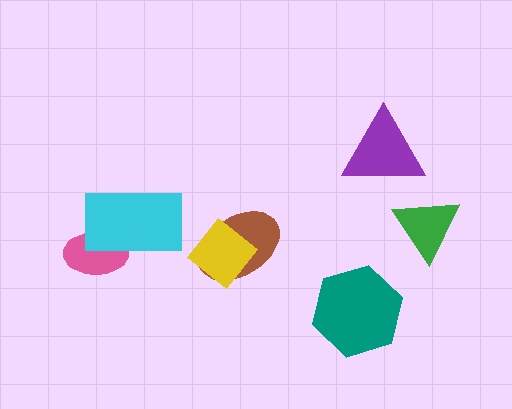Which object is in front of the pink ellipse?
The cyan rectangle is in front of the pink ellipse.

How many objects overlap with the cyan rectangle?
1 object overlaps with the cyan rectangle.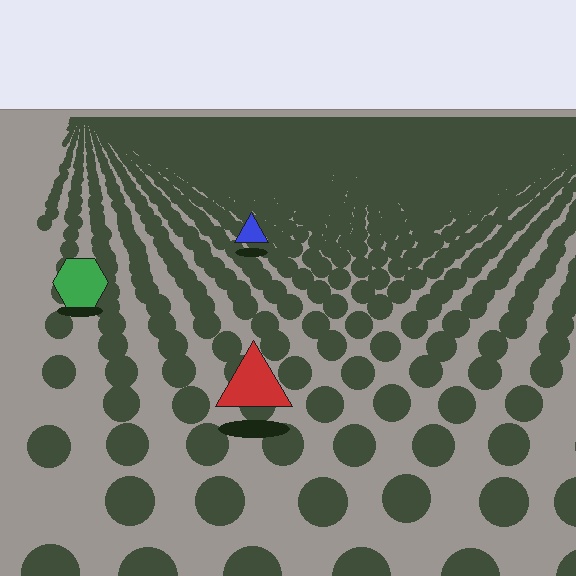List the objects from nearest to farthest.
From nearest to farthest: the red triangle, the green hexagon, the blue triangle.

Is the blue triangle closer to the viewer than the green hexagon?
No. The green hexagon is closer — you can tell from the texture gradient: the ground texture is coarser near it.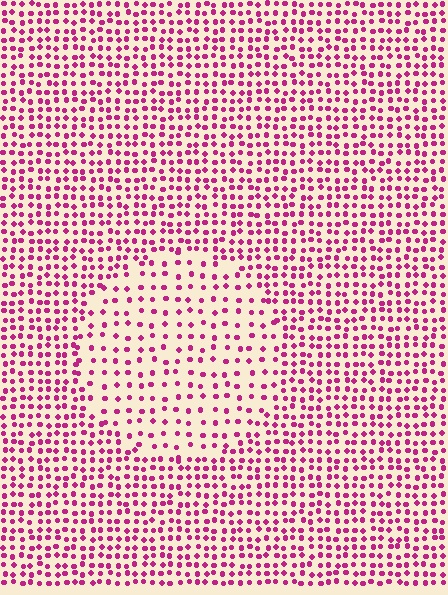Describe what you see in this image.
The image contains small magenta elements arranged at two different densities. A circle-shaped region is visible where the elements are less densely packed than the surrounding area.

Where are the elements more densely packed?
The elements are more densely packed outside the circle boundary.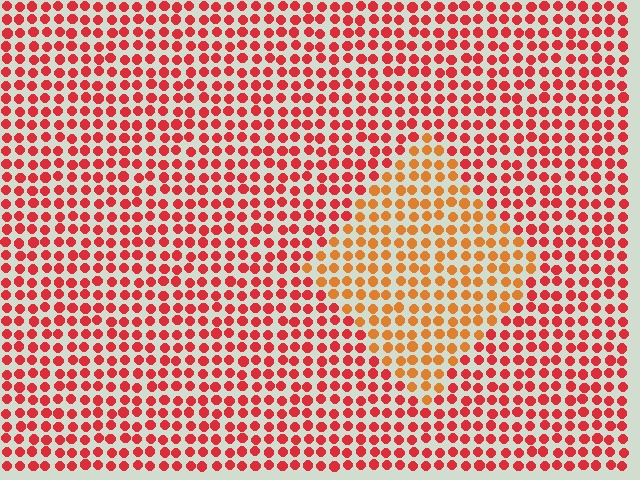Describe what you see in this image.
The image is filled with small red elements in a uniform arrangement. A diamond-shaped region is visible where the elements are tinted to a slightly different hue, forming a subtle color boundary.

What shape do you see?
I see a diamond.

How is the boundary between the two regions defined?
The boundary is defined purely by a slight shift in hue (about 33 degrees). Spacing, size, and orientation are identical on both sides.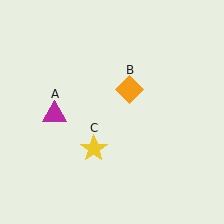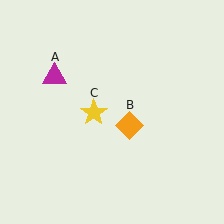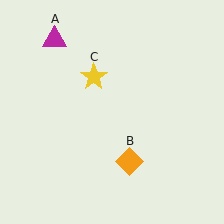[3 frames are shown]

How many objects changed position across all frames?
3 objects changed position: magenta triangle (object A), orange diamond (object B), yellow star (object C).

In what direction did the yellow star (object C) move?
The yellow star (object C) moved up.